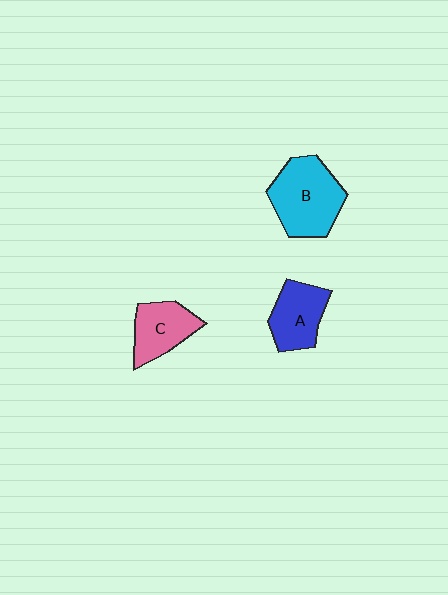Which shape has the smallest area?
Shape C (pink).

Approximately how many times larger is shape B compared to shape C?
Approximately 1.5 times.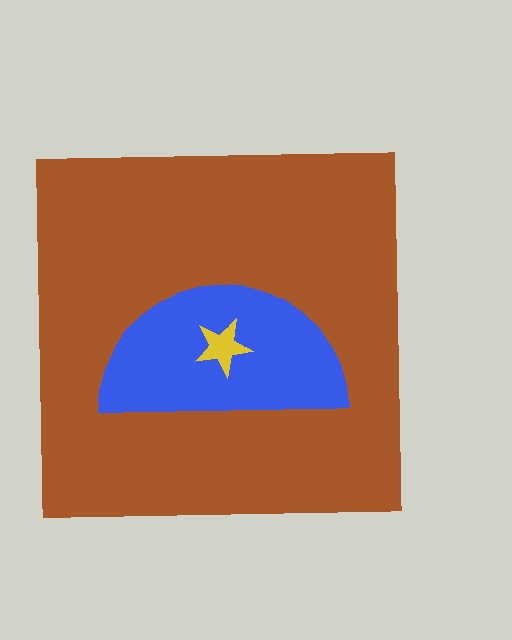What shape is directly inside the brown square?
The blue semicircle.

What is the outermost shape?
The brown square.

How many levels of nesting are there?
3.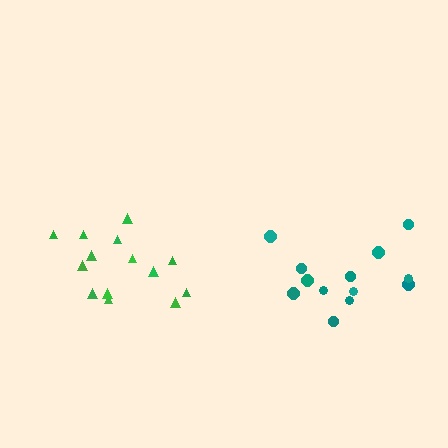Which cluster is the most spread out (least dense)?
Green.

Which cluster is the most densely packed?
Teal.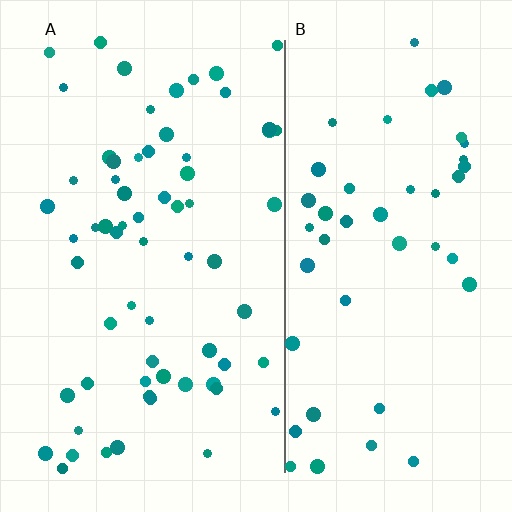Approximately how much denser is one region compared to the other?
Approximately 1.4× — region A over region B.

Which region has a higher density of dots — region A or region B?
A (the left).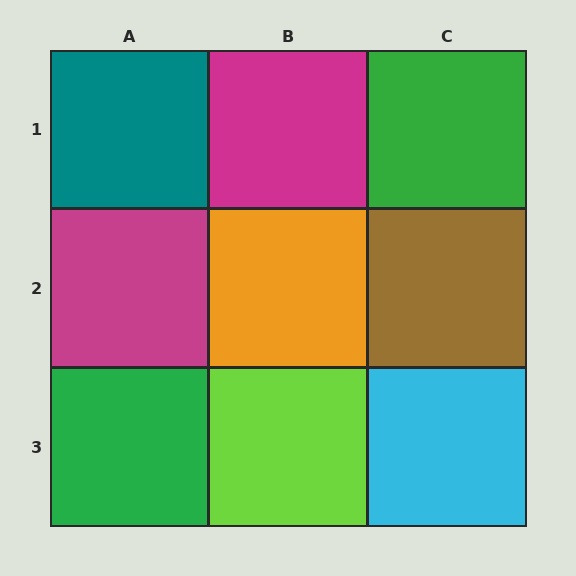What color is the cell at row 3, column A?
Green.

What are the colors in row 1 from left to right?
Teal, magenta, green.